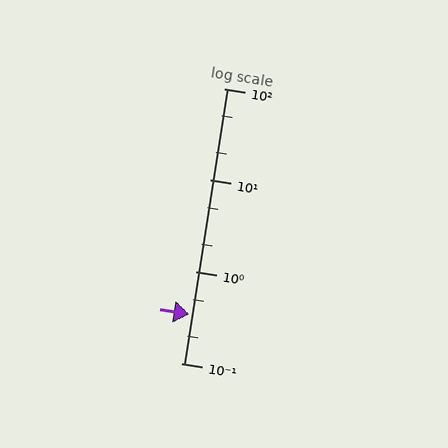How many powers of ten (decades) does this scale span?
The scale spans 3 decades, from 0.1 to 100.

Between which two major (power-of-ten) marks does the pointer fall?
The pointer is between 0.1 and 1.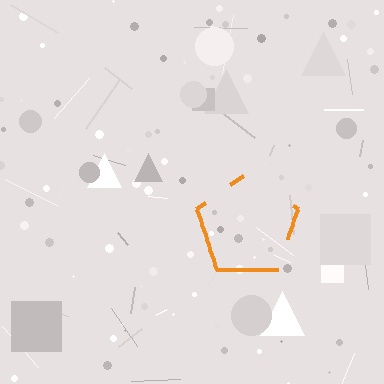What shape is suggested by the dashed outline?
The dashed outline suggests a pentagon.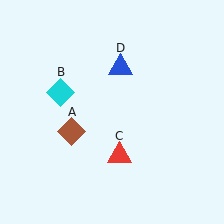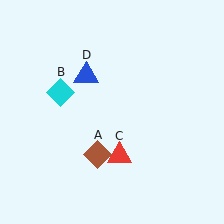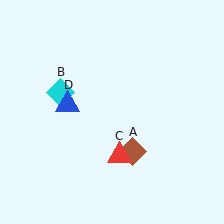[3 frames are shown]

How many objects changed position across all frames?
2 objects changed position: brown diamond (object A), blue triangle (object D).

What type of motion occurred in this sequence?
The brown diamond (object A), blue triangle (object D) rotated counterclockwise around the center of the scene.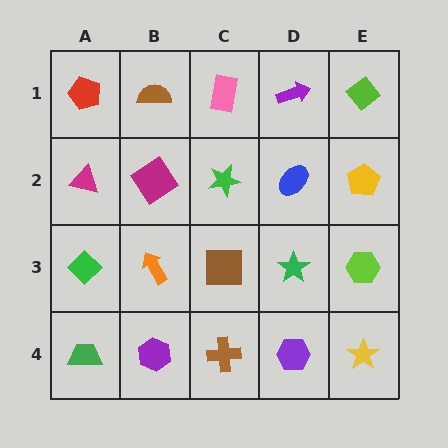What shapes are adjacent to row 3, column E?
A yellow pentagon (row 2, column E), a yellow star (row 4, column E), a green star (row 3, column D).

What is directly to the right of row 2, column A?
A magenta diamond.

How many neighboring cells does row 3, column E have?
3.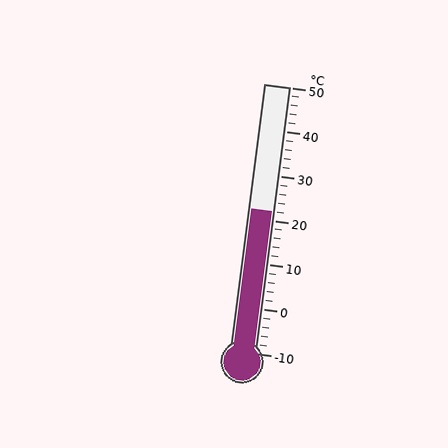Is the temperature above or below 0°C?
The temperature is above 0°C.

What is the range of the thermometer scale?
The thermometer scale ranges from -10°C to 50°C.